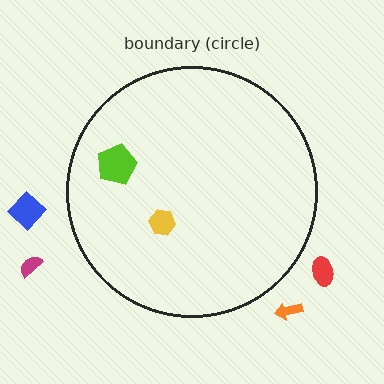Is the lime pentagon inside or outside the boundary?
Inside.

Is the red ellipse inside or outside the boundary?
Outside.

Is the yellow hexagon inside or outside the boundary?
Inside.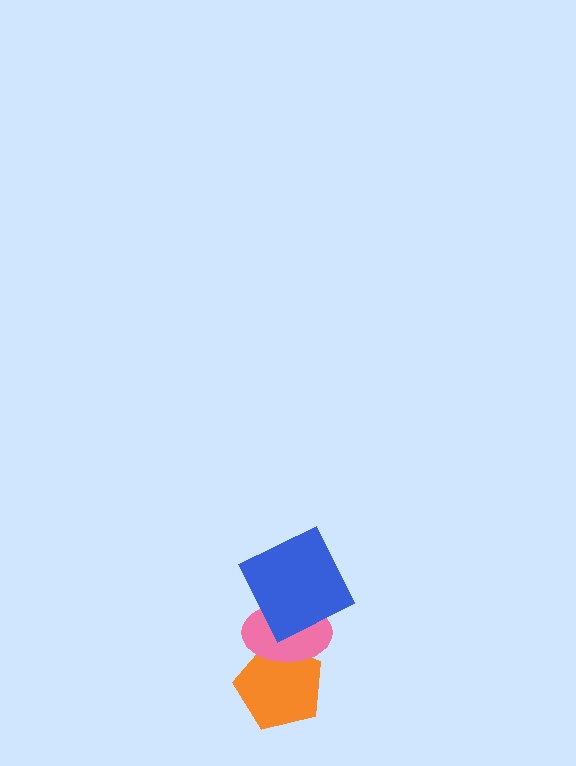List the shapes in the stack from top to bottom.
From top to bottom: the blue square, the pink ellipse, the orange pentagon.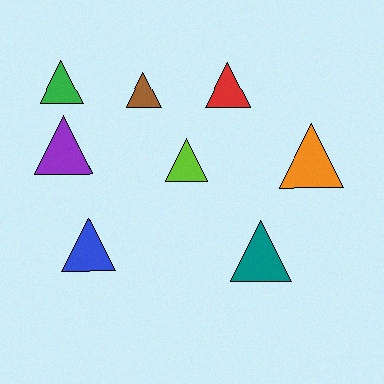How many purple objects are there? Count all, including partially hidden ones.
There is 1 purple object.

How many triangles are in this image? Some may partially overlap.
There are 8 triangles.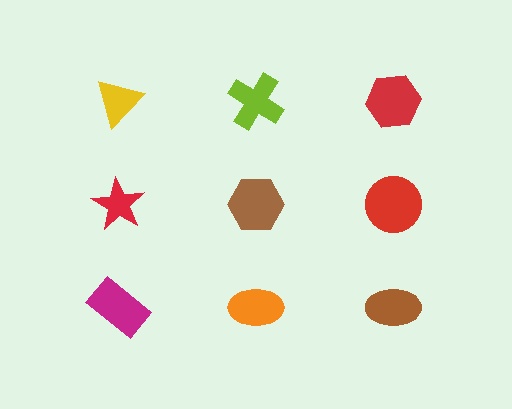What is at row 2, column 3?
A red circle.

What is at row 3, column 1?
A magenta rectangle.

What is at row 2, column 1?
A red star.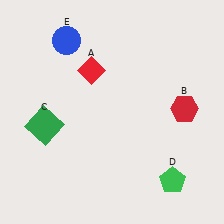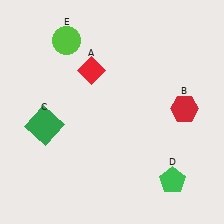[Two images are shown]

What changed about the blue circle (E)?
In Image 1, E is blue. In Image 2, it changed to lime.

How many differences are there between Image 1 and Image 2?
There is 1 difference between the two images.